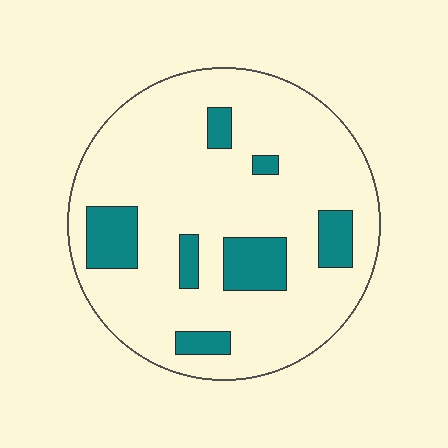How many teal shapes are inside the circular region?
7.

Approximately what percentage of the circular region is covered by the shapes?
Approximately 15%.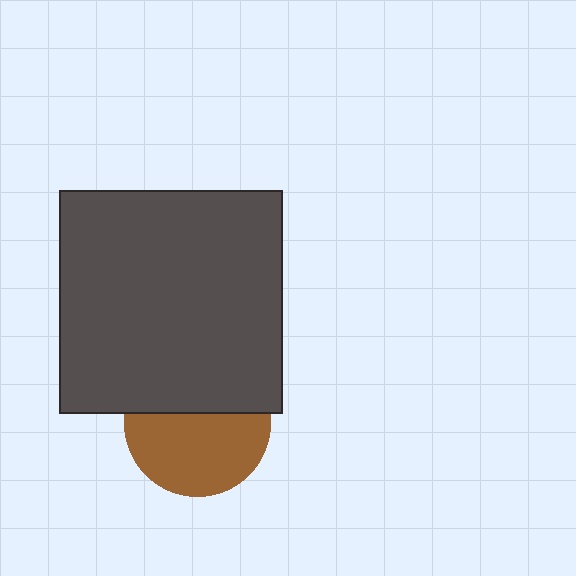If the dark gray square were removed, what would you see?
You would see the complete brown circle.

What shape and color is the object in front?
The object in front is a dark gray square.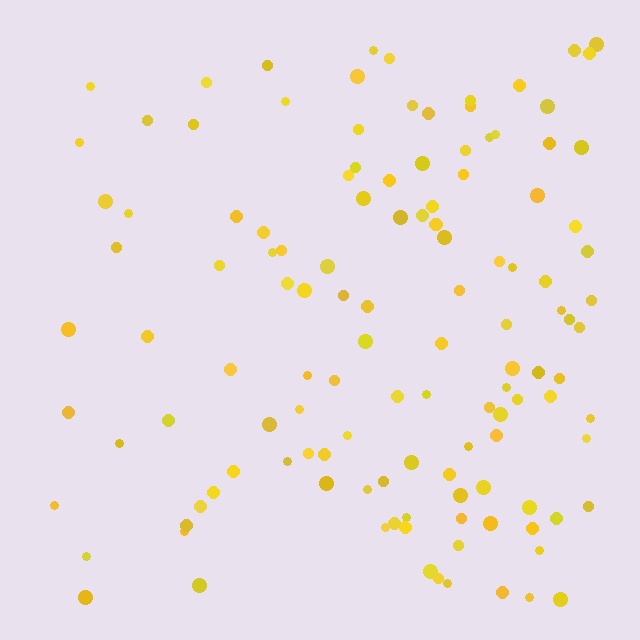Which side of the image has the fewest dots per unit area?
The left.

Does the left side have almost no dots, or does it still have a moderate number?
Still a moderate number, just noticeably fewer than the right.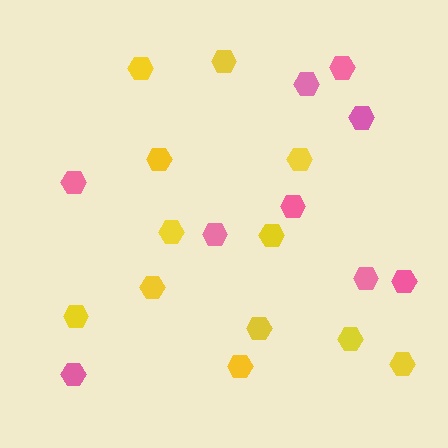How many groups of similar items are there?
There are 2 groups: one group of pink hexagons (9) and one group of yellow hexagons (12).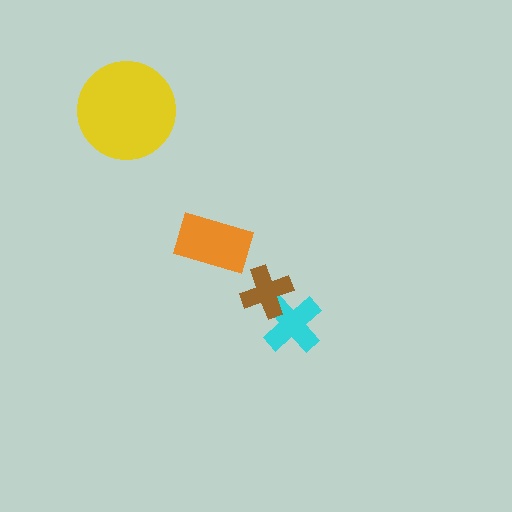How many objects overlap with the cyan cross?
1 object overlaps with the cyan cross.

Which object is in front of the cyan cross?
The brown cross is in front of the cyan cross.